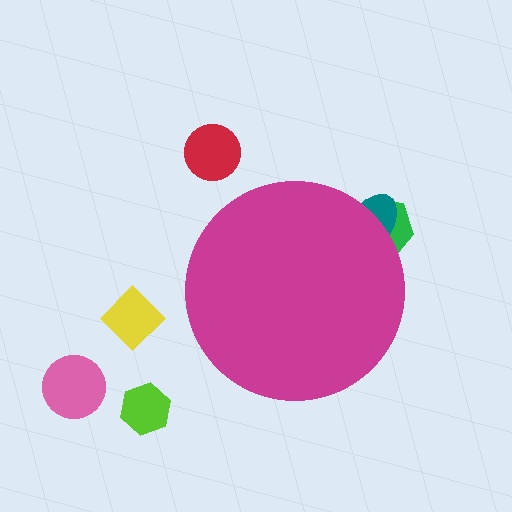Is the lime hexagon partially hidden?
No, the lime hexagon is fully visible.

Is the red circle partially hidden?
No, the red circle is fully visible.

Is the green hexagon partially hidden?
Yes, the green hexagon is partially hidden behind the magenta circle.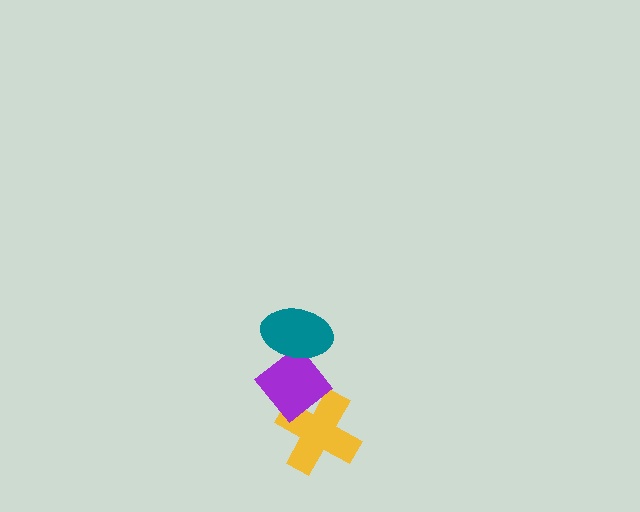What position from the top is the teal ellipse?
The teal ellipse is 1st from the top.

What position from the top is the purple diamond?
The purple diamond is 2nd from the top.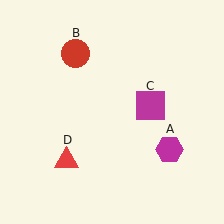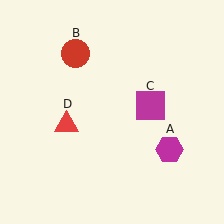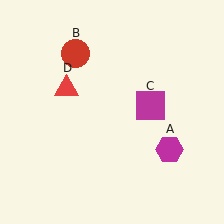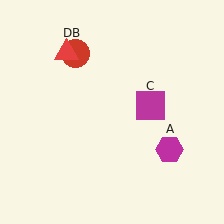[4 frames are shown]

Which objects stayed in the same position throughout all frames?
Magenta hexagon (object A) and red circle (object B) and magenta square (object C) remained stationary.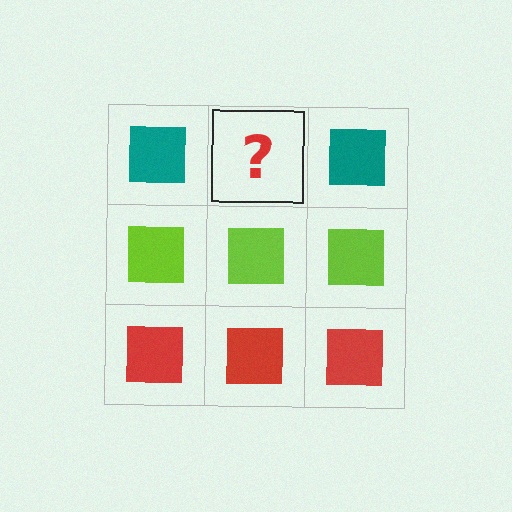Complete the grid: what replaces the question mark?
The question mark should be replaced with a teal square.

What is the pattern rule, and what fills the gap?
The rule is that each row has a consistent color. The gap should be filled with a teal square.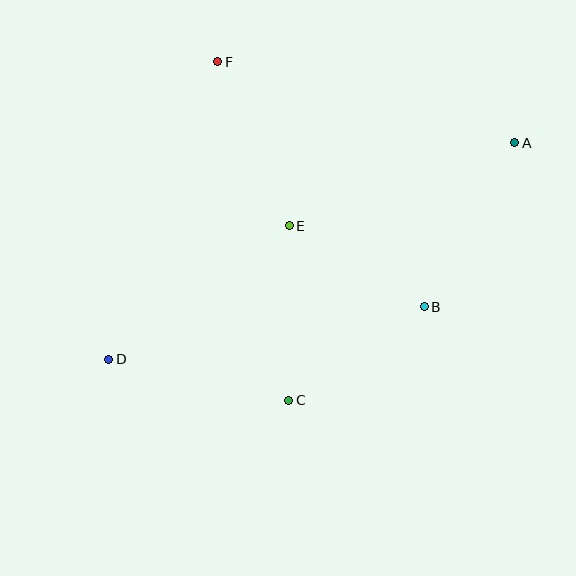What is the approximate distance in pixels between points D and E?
The distance between D and E is approximately 224 pixels.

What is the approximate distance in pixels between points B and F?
The distance between B and F is approximately 320 pixels.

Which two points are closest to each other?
Points B and E are closest to each other.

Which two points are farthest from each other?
Points A and D are farthest from each other.